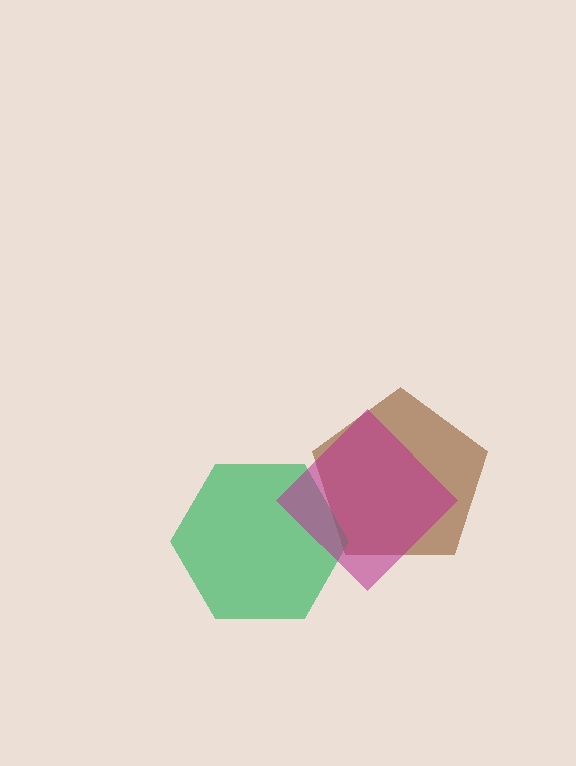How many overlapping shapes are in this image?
There are 3 overlapping shapes in the image.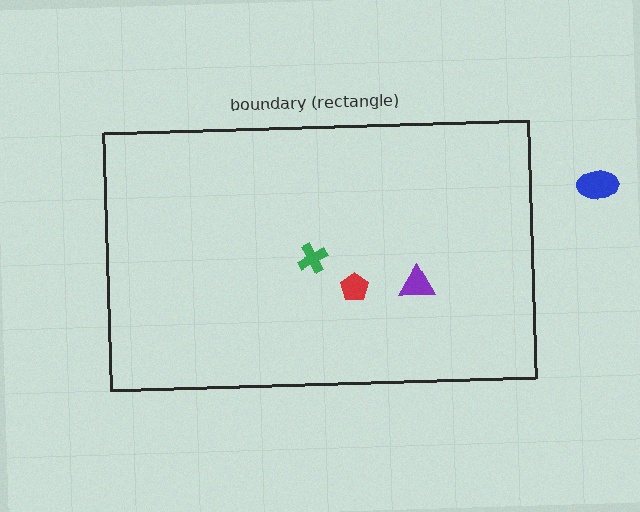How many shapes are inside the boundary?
3 inside, 1 outside.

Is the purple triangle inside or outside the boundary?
Inside.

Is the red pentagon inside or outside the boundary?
Inside.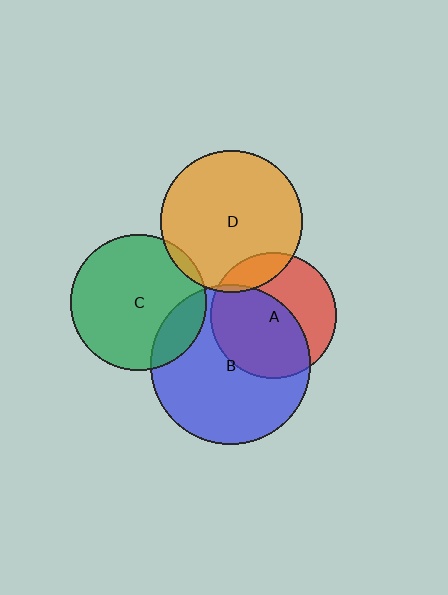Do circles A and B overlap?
Yes.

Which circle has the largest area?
Circle B (blue).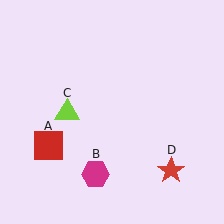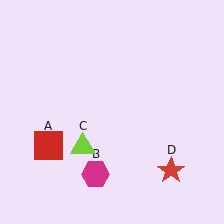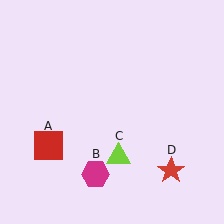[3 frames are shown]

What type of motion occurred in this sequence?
The lime triangle (object C) rotated counterclockwise around the center of the scene.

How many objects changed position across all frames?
1 object changed position: lime triangle (object C).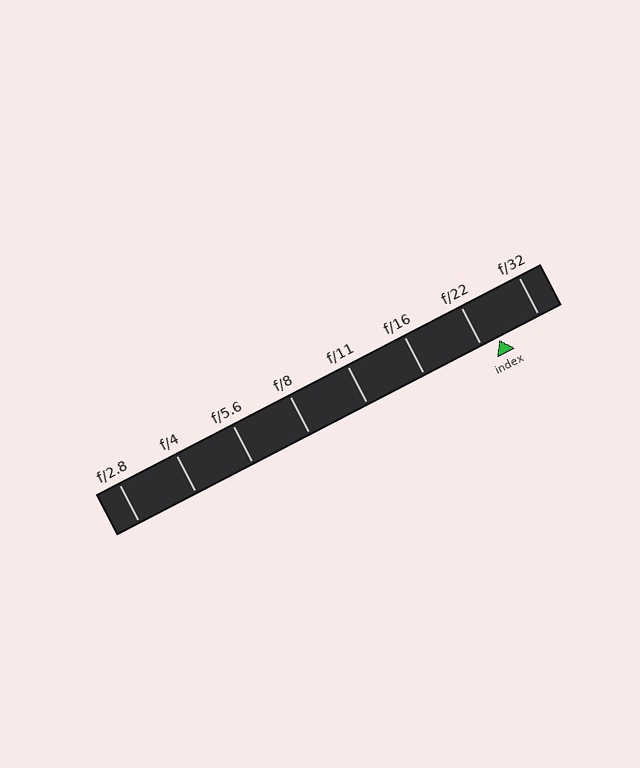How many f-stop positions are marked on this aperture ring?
There are 8 f-stop positions marked.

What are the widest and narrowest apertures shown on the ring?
The widest aperture shown is f/2.8 and the narrowest is f/32.